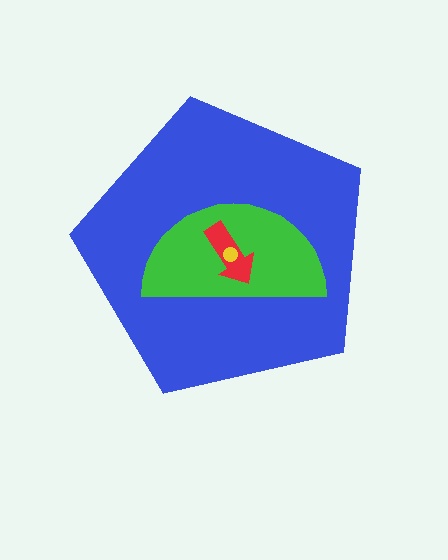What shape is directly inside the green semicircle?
The red arrow.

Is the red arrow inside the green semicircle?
Yes.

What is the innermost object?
The yellow circle.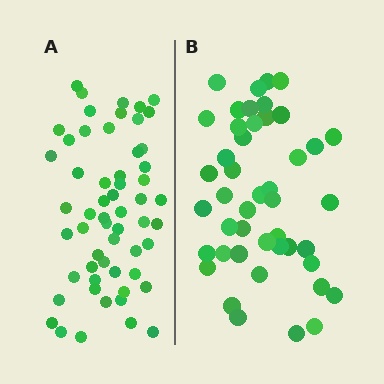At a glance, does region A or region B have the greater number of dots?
Region A (the left region) has more dots.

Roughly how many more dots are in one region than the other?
Region A has roughly 12 or so more dots than region B.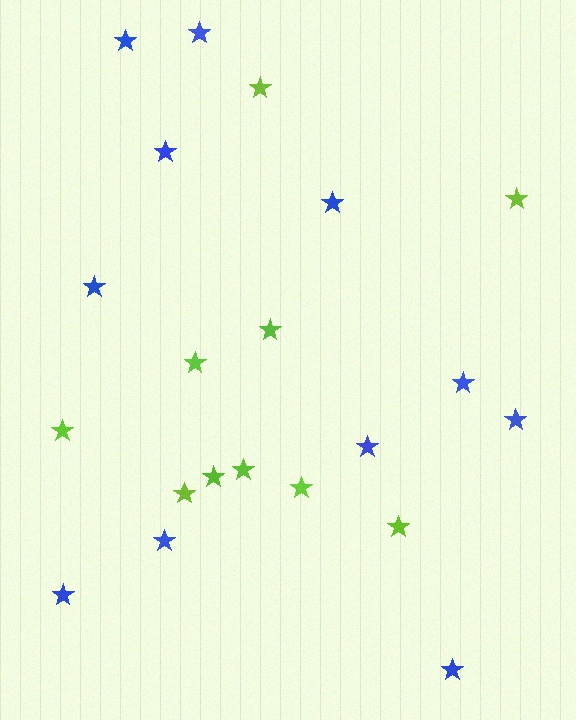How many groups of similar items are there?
There are 2 groups: one group of lime stars (10) and one group of blue stars (11).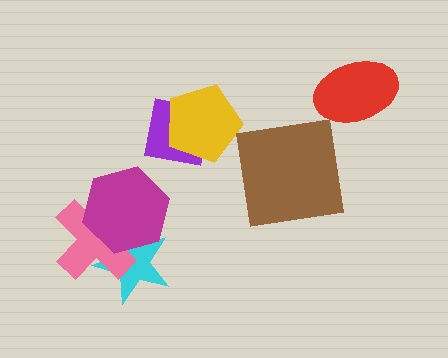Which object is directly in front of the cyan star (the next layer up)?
The pink cross is directly in front of the cyan star.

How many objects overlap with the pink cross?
2 objects overlap with the pink cross.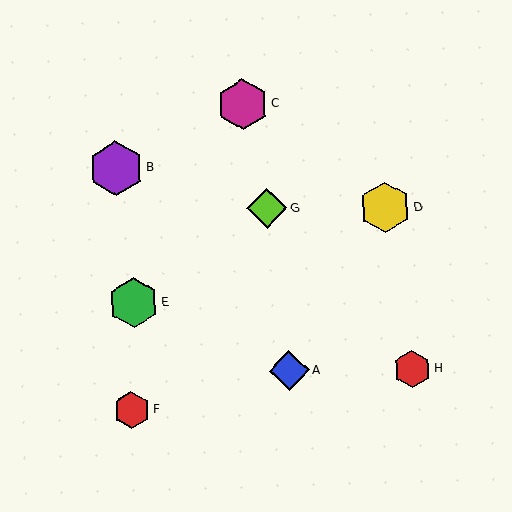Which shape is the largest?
The purple hexagon (labeled B) is the largest.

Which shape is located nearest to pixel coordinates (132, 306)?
The green hexagon (labeled E) at (134, 303) is nearest to that location.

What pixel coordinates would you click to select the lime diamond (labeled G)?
Click at (267, 208) to select the lime diamond G.